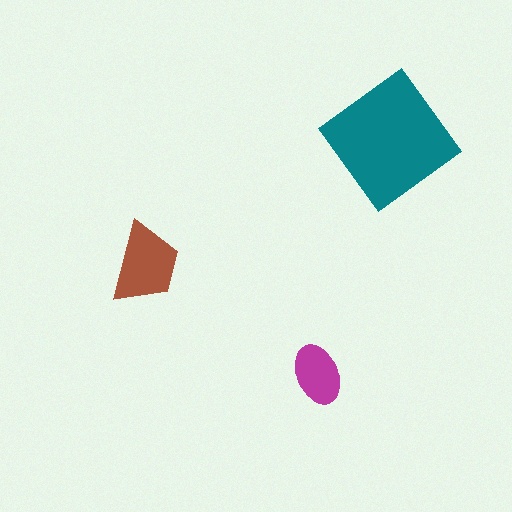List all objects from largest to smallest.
The teal diamond, the brown trapezoid, the magenta ellipse.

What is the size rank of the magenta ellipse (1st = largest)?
3rd.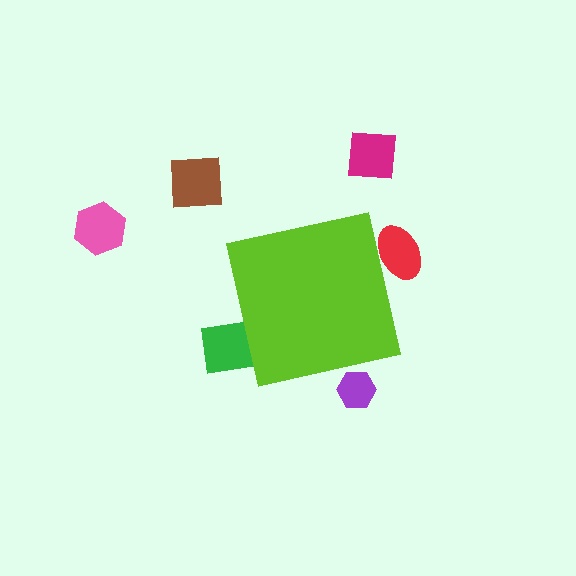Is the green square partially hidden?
Yes, the green square is partially hidden behind the lime square.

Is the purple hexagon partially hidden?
Yes, the purple hexagon is partially hidden behind the lime square.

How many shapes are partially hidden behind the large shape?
3 shapes are partially hidden.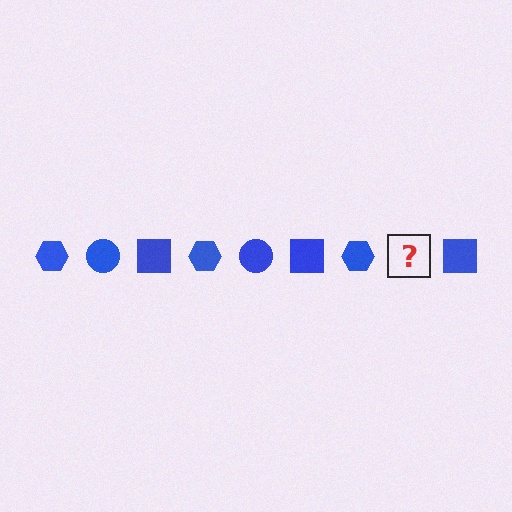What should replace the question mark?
The question mark should be replaced with a blue circle.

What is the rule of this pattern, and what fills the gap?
The rule is that the pattern cycles through hexagon, circle, square shapes in blue. The gap should be filled with a blue circle.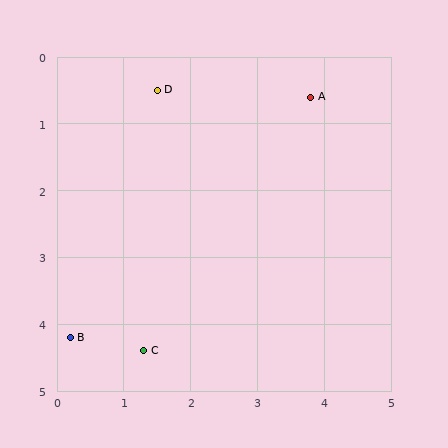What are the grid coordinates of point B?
Point B is at approximately (0.2, 4.2).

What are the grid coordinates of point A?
Point A is at approximately (3.8, 0.6).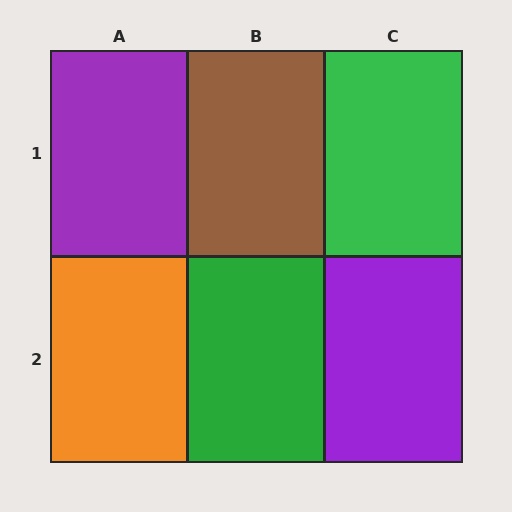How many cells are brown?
1 cell is brown.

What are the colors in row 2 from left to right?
Orange, green, purple.